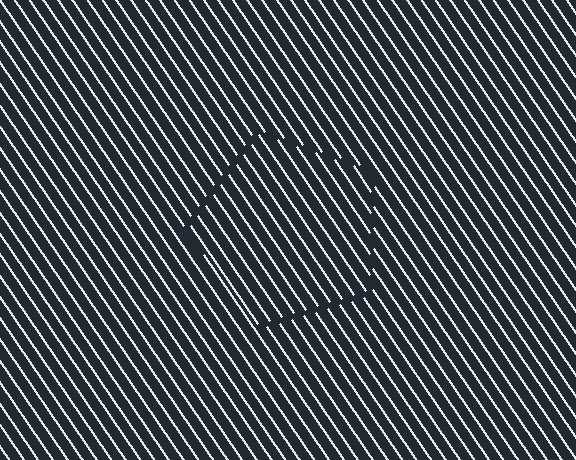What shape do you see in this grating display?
An illusory pentagon. The interior of the shape contains the same grating, shifted by half a period — the contour is defined by the phase discontinuity where line-ends from the inner and outer gratings abut.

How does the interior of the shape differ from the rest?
The interior of the shape contains the same grating, shifted by half a period — the contour is defined by the phase discontinuity where line-ends from the inner and outer gratings abut.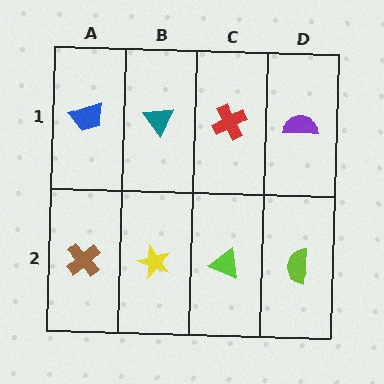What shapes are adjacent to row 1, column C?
A lime triangle (row 2, column C), a teal triangle (row 1, column B), a purple semicircle (row 1, column D).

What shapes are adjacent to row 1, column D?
A lime semicircle (row 2, column D), a red cross (row 1, column C).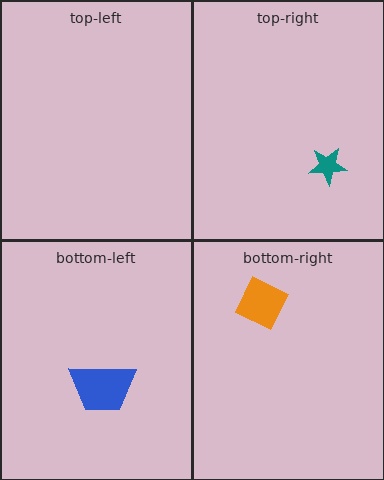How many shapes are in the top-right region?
1.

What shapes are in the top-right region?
The teal star.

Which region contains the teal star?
The top-right region.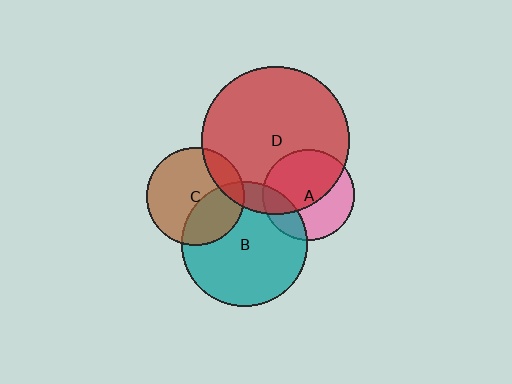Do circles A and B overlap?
Yes.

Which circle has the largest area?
Circle D (red).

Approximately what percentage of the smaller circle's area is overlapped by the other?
Approximately 20%.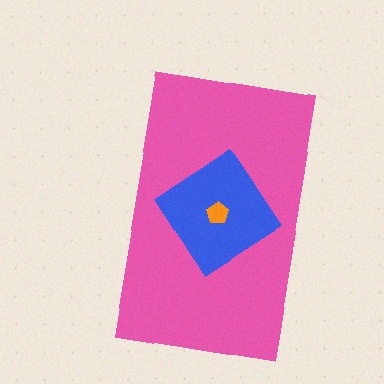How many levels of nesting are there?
3.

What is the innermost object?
The orange pentagon.